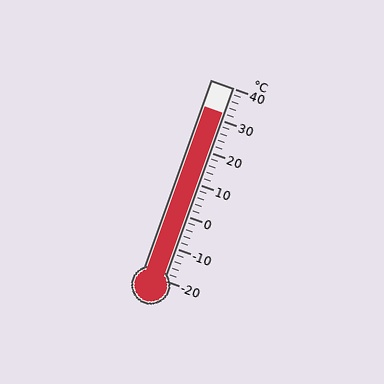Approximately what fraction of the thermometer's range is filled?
The thermometer is filled to approximately 85% of its range.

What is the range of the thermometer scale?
The thermometer scale ranges from -20°C to 40°C.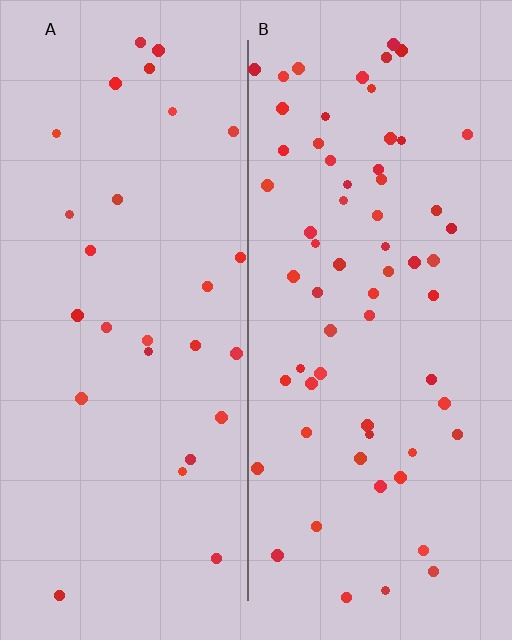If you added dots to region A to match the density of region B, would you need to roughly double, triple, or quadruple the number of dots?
Approximately double.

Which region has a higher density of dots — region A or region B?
B (the right).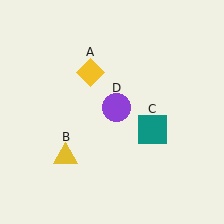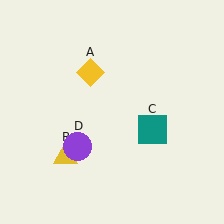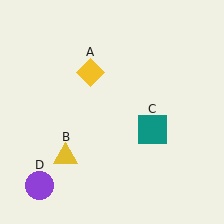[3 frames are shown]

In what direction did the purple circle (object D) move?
The purple circle (object D) moved down and to the left.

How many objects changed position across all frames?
1 object changed position: purple circle (object D).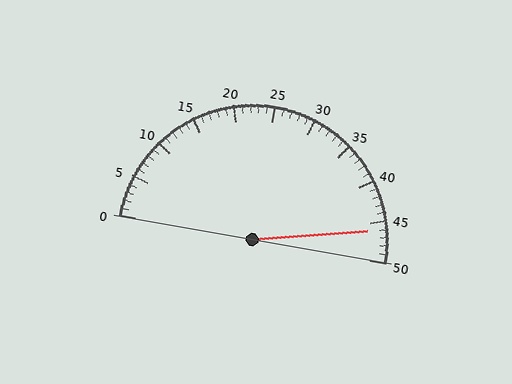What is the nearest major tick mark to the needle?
The nearest major tick mark is 45.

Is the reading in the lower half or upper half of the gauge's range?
The reading is in the upper half of the range (0 to 50).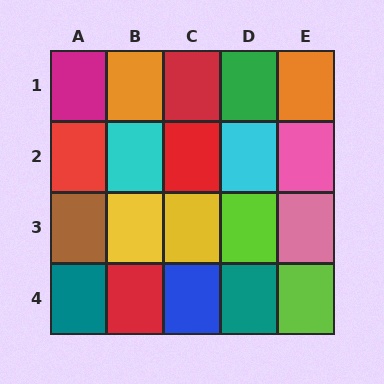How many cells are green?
1 cell is green.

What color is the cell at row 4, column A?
Teal.